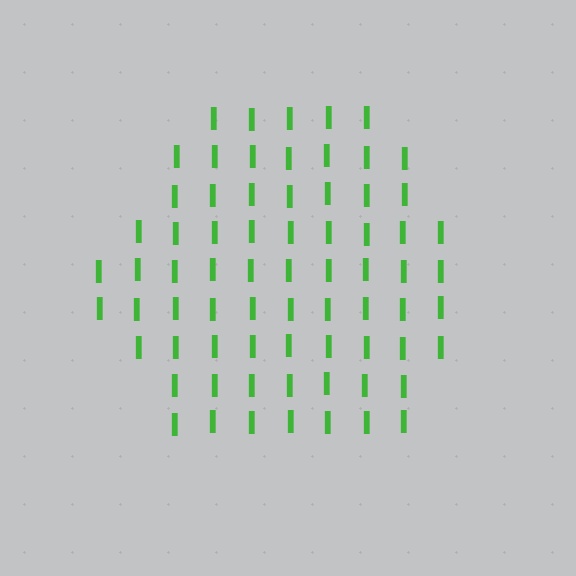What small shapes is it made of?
It is made of small letter I's.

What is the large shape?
The large shape is a hexagon.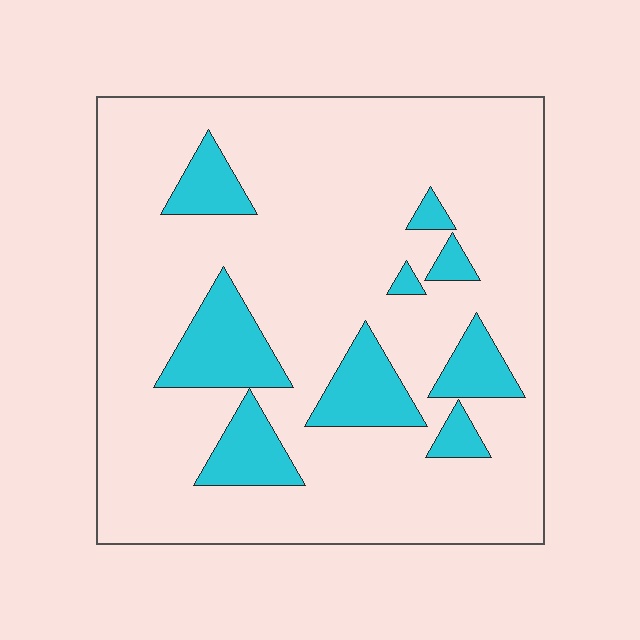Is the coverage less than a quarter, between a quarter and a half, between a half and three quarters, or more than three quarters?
Less than a quarter.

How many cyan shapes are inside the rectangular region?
9.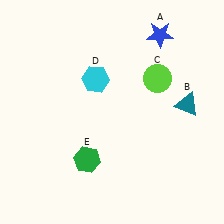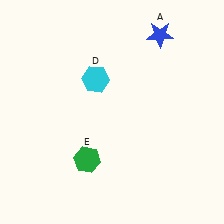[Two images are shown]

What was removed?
The teal triangle (B), the lime circle (C) were removed in Image 2.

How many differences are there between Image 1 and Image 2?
There are 2 differences between the two images.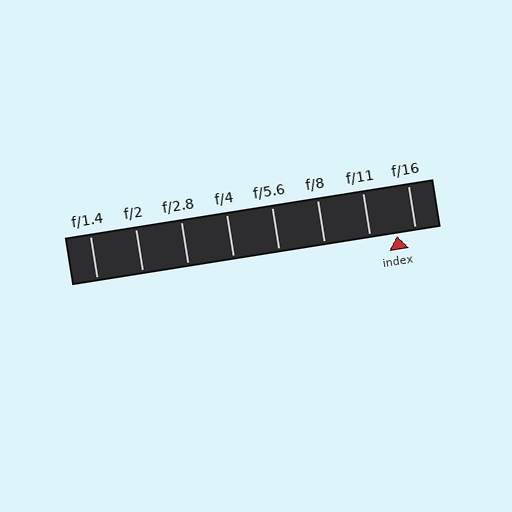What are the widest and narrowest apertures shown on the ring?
The widest aperture shown is f/1.4 and the narrowest is f/16.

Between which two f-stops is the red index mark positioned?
The index mark is between f/11 and f/16.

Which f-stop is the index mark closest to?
The index mark is closest to f/16.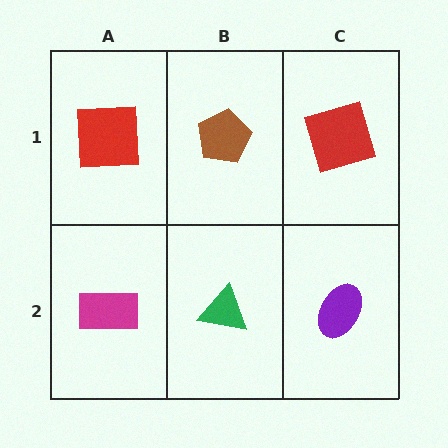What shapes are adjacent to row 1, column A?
A magenta rectangle (row 2, column A), a brown pentagon (row 1, column B).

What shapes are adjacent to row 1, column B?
A green triangle (row 2, column B), a red square (row 1, column A), a red square (row 1, column C).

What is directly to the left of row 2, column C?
A green triangle.